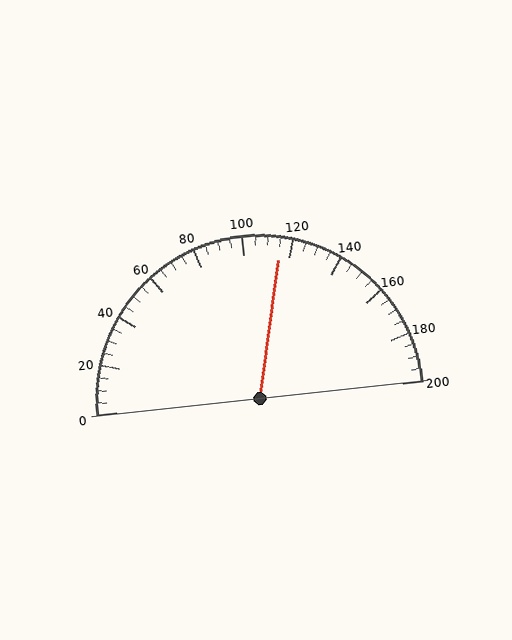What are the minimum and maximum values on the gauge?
The gauge ranges from 0 to 200.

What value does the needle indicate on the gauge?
The needle indicates approximately 115.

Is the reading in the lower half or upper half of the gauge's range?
The reading is in the upper half of the range (0 to 200).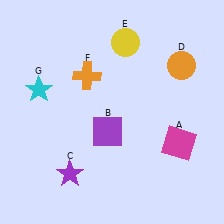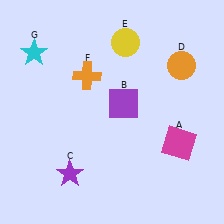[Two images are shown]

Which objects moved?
The objects that moved are: the purple square (B), the cyan star (G).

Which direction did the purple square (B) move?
The purple square (B) moved up.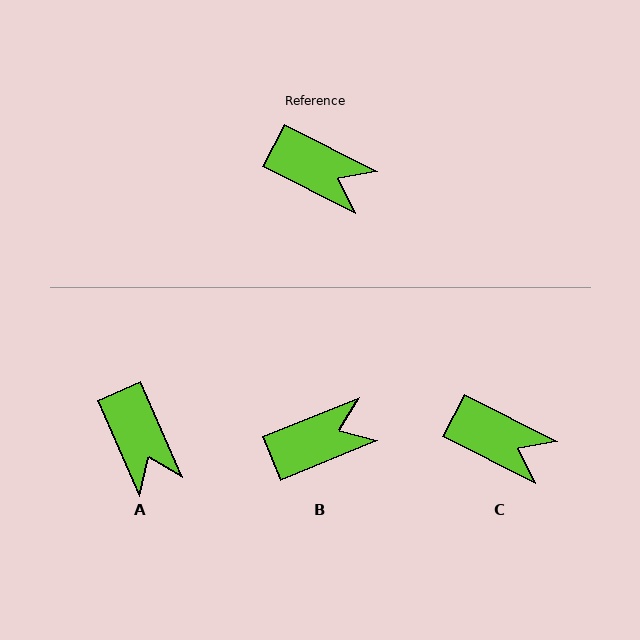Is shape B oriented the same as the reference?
No, it is off by about 49 degrees.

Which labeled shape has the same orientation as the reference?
C.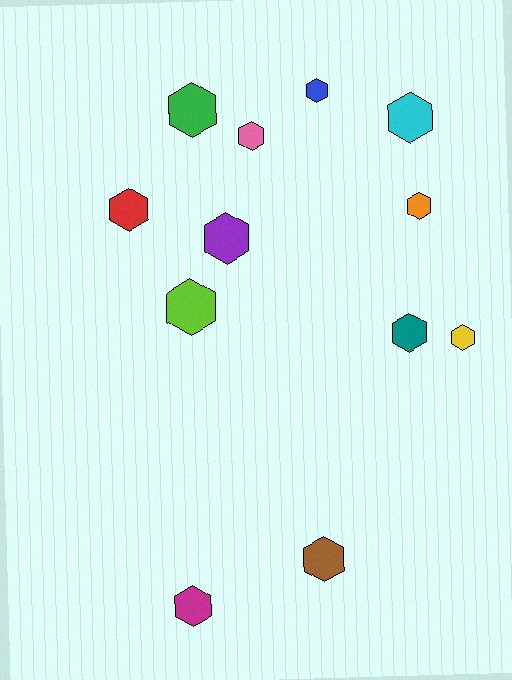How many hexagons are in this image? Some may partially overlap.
There are 12 hexagons.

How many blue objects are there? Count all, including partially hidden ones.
There is 1 blue object.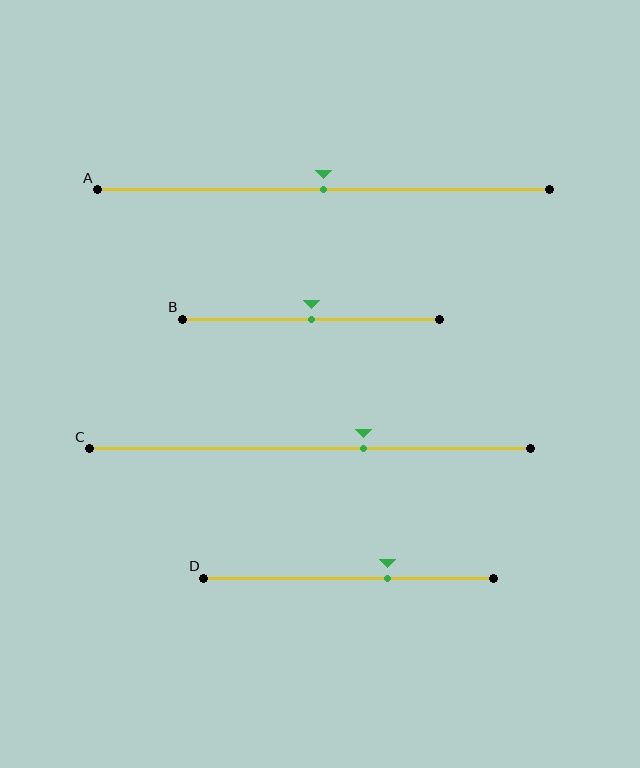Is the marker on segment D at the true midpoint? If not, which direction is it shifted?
No, the marker on segment D is shifted to the right by about 13% of the segment length.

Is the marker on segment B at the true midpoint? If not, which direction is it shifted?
Yes, the marker on segment B is at the true midpoint.